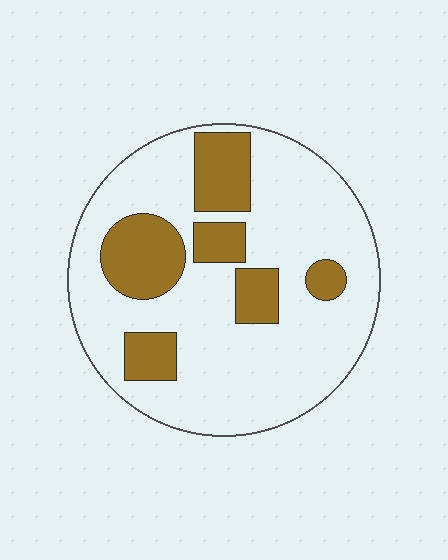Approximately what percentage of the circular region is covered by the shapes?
Approximately 25%.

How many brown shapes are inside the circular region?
6.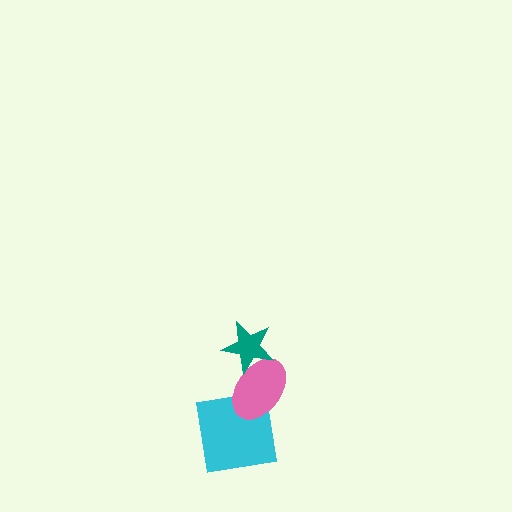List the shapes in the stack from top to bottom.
From top to bottom: the teal star, the pink ellipse, the cyan square.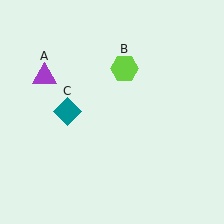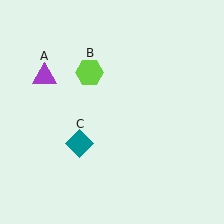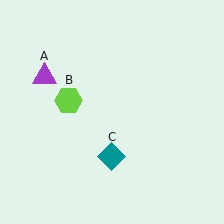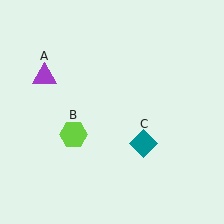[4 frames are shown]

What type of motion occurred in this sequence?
The lime hexagon (object B), teal diamond (object C) rotated counterclockwise around the center of the scene.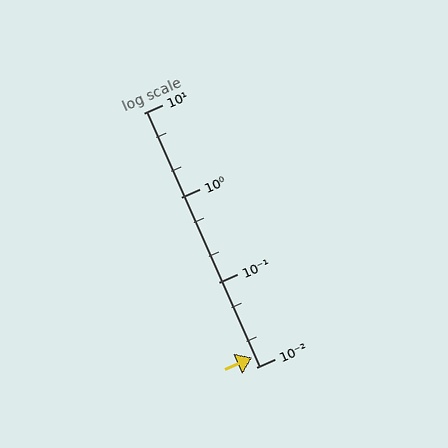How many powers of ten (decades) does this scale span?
The scale spans 3 decades, from 0.01 to 10.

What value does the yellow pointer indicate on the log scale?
The pointer indicates approximately 0.013.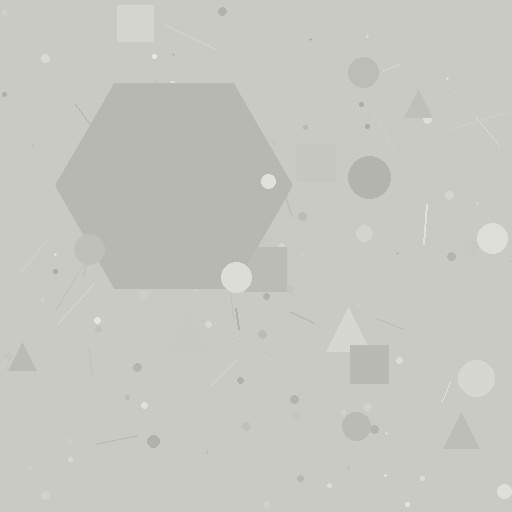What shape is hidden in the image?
A hexagon is hidden in the image.